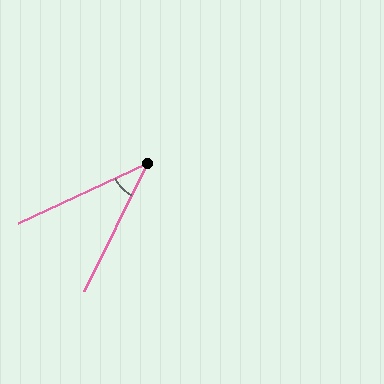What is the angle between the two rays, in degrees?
Approximately 39 degrees.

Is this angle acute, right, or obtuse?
It is acute.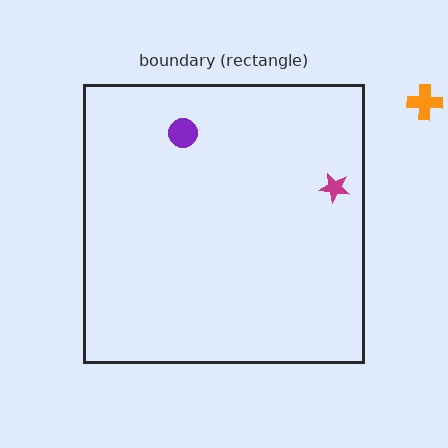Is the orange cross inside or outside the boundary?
Outside.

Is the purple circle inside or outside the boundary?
Inside.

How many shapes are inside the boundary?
2 inside, 1 outside.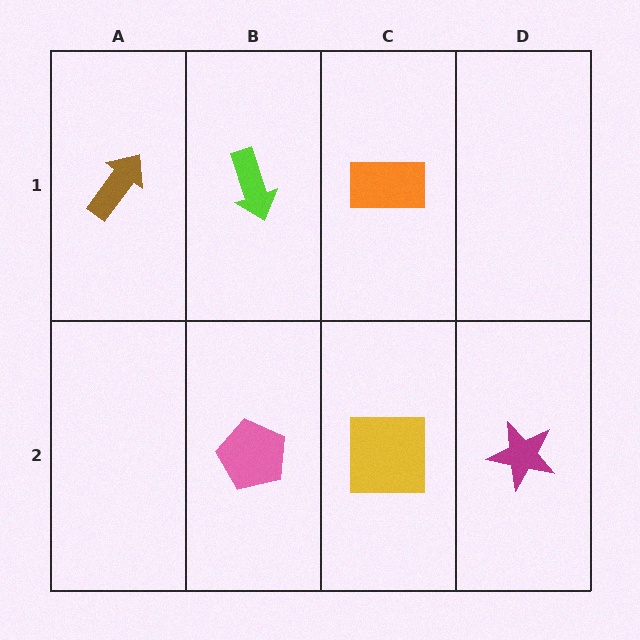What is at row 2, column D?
A magenta star.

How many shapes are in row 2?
3 shapes.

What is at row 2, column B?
A pink pentagon.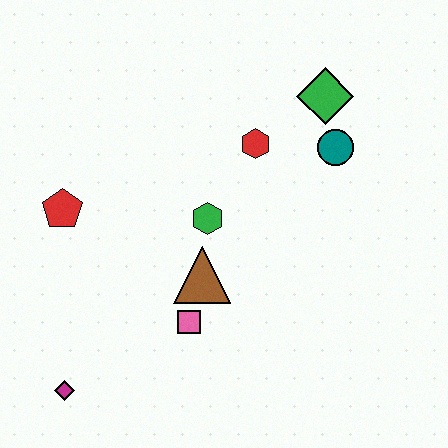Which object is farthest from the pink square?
The green diamond is farthest from the pink square.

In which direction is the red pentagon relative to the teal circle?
The red pentagon is to the left of the teal circle.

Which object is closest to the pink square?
The brown triangle is closest to the pink square.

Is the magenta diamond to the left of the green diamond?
Yes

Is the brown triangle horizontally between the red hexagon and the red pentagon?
Yes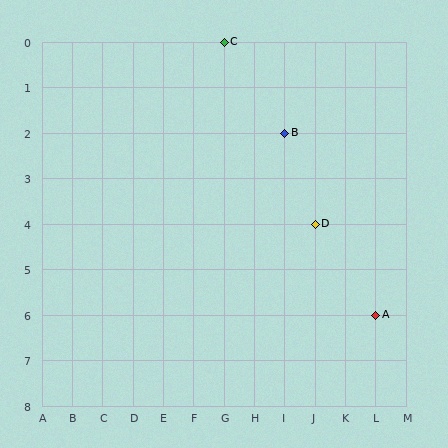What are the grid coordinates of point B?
Point B is at grid coordinates (I, 2).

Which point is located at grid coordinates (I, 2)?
Point B is at (I, 2).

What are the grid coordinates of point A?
Point A is at grid coordinates (L, 6).